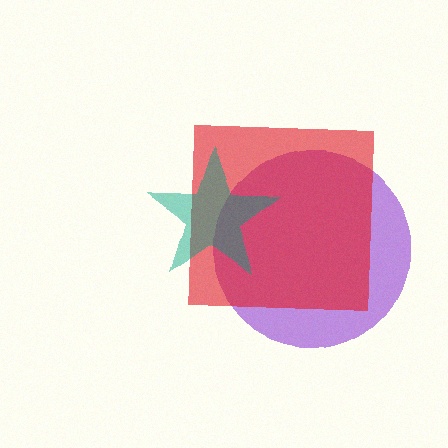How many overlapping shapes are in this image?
There are 3 overlapping shapes in the image.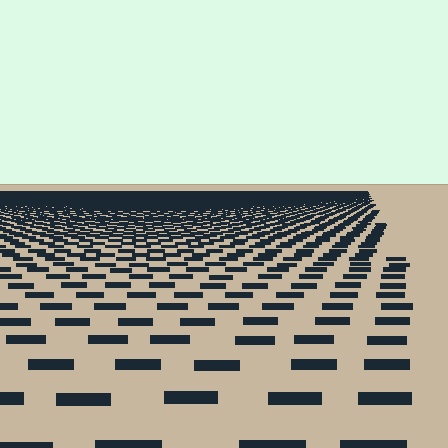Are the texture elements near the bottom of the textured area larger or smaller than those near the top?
Larger. Near the bottom, elements are closer to the viewer and appear at a bigger on-screen size.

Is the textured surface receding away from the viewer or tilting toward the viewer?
The surface is receding away from the viewer. Texture elements get smaller and denser toward the top.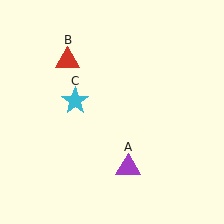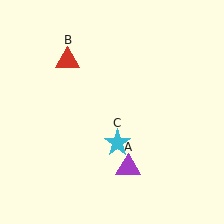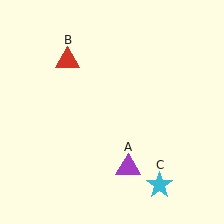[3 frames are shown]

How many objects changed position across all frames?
1 object changed position: cyan star (object C).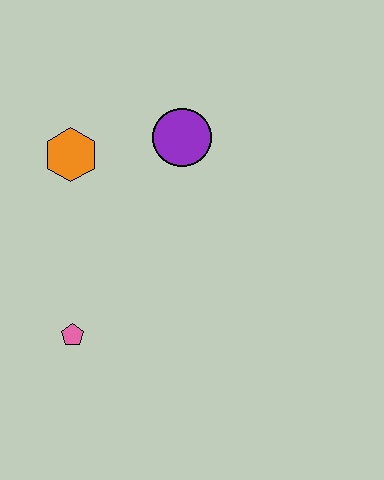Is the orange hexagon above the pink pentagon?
Yes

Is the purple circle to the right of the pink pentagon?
Yes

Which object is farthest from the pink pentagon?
The purple circle is farthest from the pink pentagon.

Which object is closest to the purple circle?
The orange hexagon is closest to the purple circle.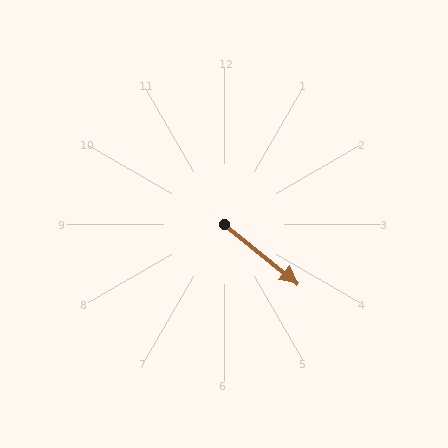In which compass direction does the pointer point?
Southeast.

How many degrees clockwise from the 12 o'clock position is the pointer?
Approximately 129 degrees.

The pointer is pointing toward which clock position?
Roughly 4 o'clock.